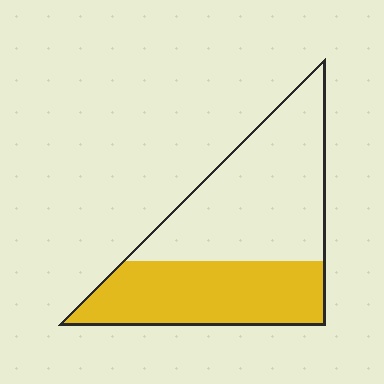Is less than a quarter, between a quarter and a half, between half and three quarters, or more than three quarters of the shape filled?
Between a quarter and a half.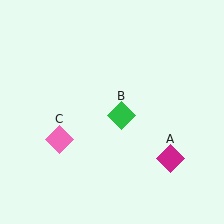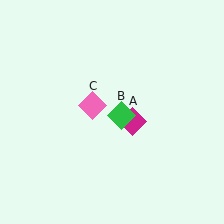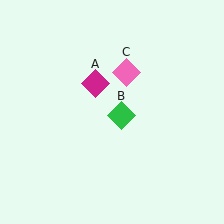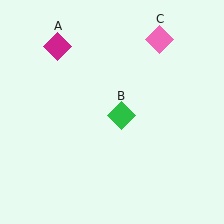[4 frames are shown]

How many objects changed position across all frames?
2 objects changed position: magenta diamond (object A), pink diamond (object C).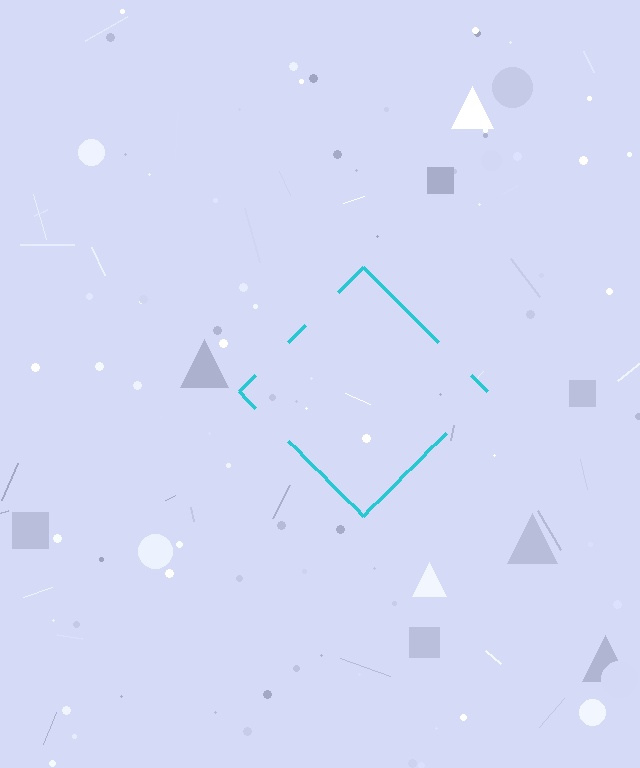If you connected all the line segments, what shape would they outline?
They would outline a diamond.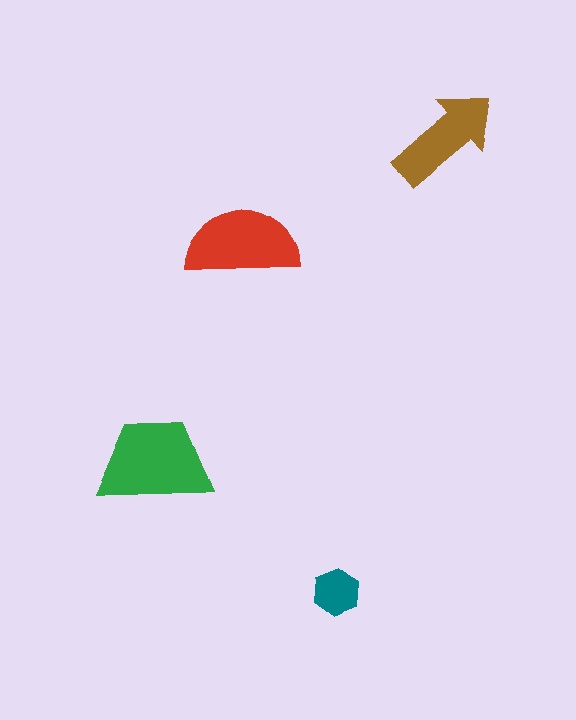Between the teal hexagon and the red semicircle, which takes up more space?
The red semicircle.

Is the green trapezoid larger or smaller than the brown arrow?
Larger.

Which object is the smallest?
The teal hexagon.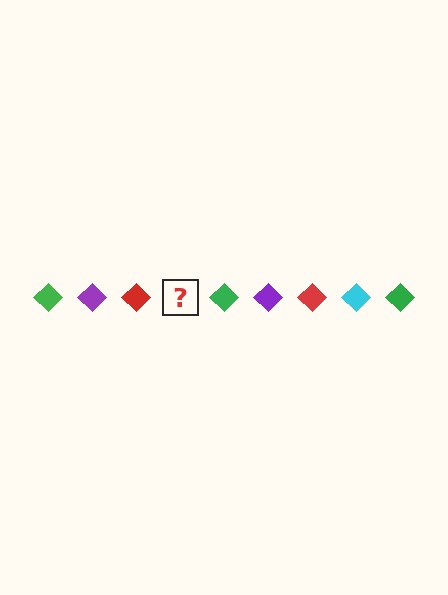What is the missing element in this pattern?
The missing element is a cyan diamond.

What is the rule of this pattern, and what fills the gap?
The rule is that the pattern cycles through green, purple, red, cyan diamonds. The gap should be filled with a cyan diamond.